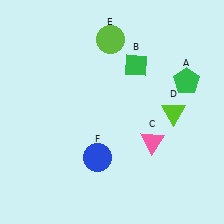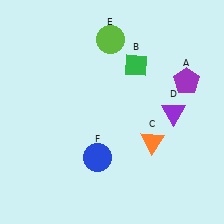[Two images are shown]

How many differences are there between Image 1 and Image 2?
There are 3 differences between the two images.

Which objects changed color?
A changed from green to purple. C changed from pink to orange. D changed from lime to purple.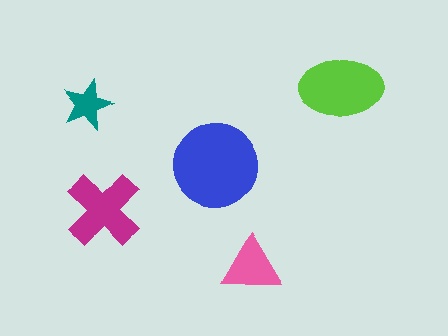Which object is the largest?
The blue circle.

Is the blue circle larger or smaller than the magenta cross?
Larger.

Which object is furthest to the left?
The teal star is leftmost.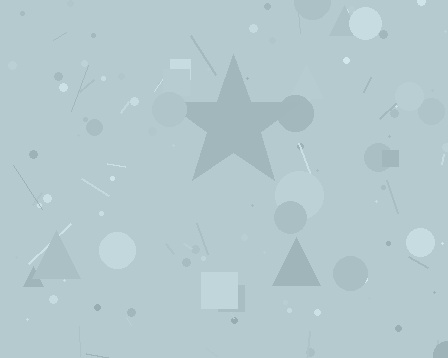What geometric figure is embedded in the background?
A star is embedded in the background.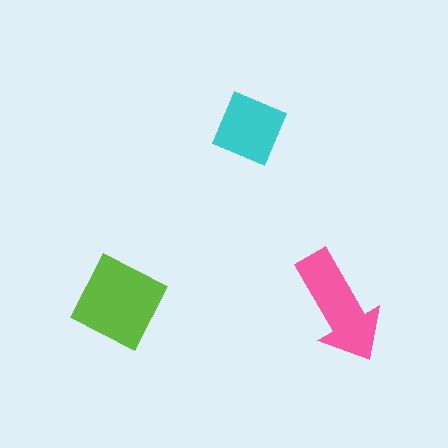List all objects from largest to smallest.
The lime square, the pink arrow, the cyan diamond.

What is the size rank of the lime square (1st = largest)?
1st.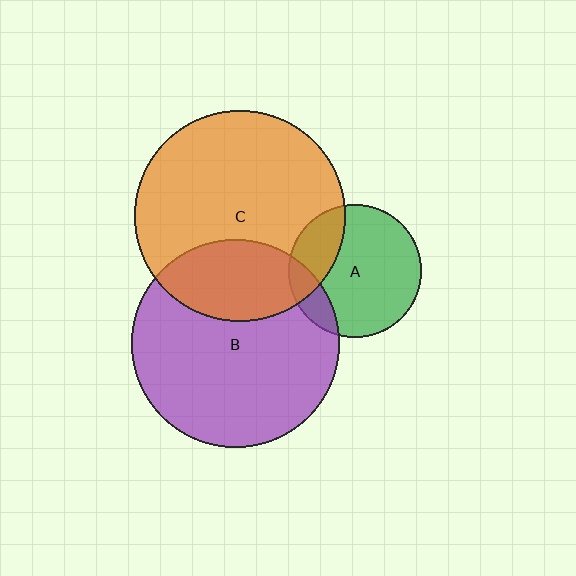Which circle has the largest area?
Circle C (orange).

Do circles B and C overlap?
Yes.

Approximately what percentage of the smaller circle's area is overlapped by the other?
Approximately 30%.